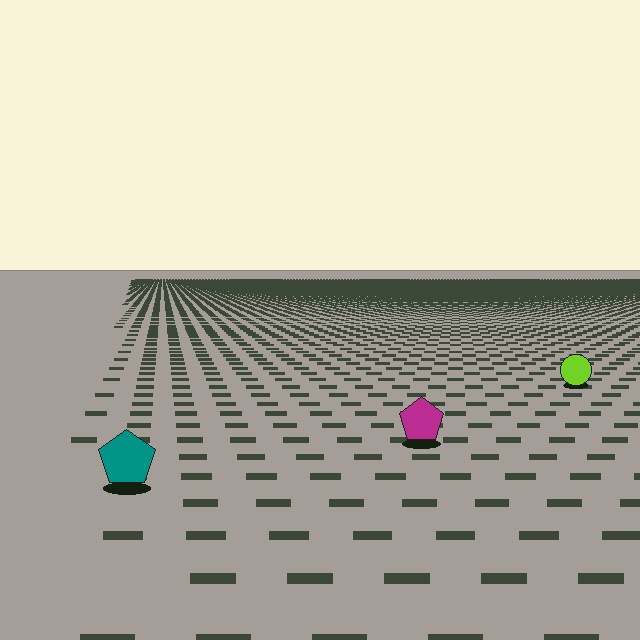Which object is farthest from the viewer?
The lime circle is farthest from the viewer. It appears smaller and the ground texture around it is denser.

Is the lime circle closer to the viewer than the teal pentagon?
No. The teal pentagon is closer — you can tell from the texture gradient: the ground texture is coarser near it.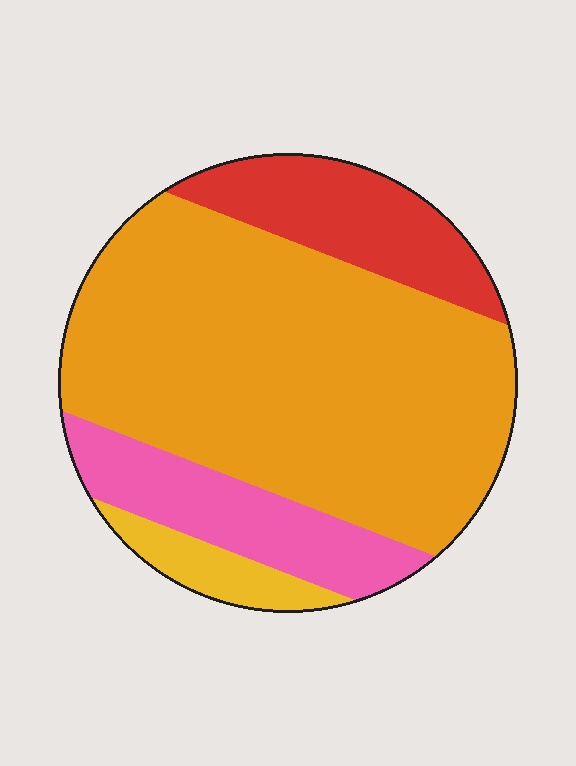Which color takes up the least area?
Yellow, at roughly 5%.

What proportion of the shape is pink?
Pink takes up less than a quarter of the shape.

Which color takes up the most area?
Orange, at roughly 65%.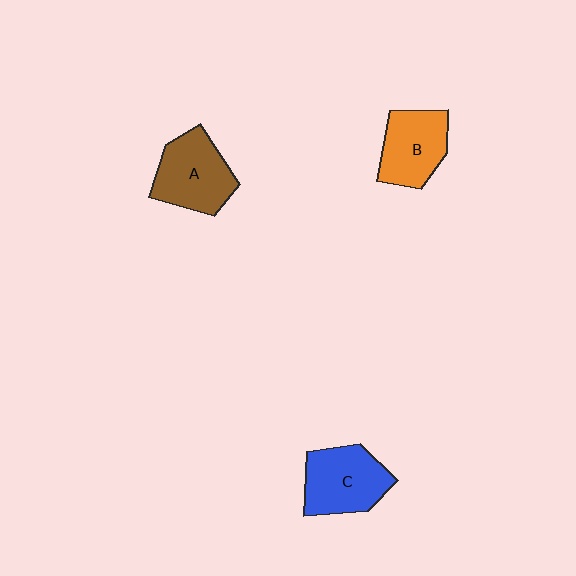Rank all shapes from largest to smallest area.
From largest to smallest: A (brown), C (blue), B (orange).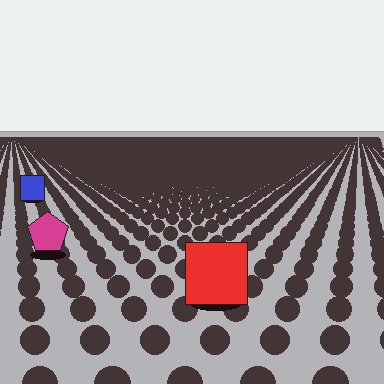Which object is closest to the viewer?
The red square is closest. The texture marks near it are larger and more spread out.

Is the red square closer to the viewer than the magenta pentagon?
Yes. The red square is closer — you can tell from the texture gradient: the ground texture is coarser near it.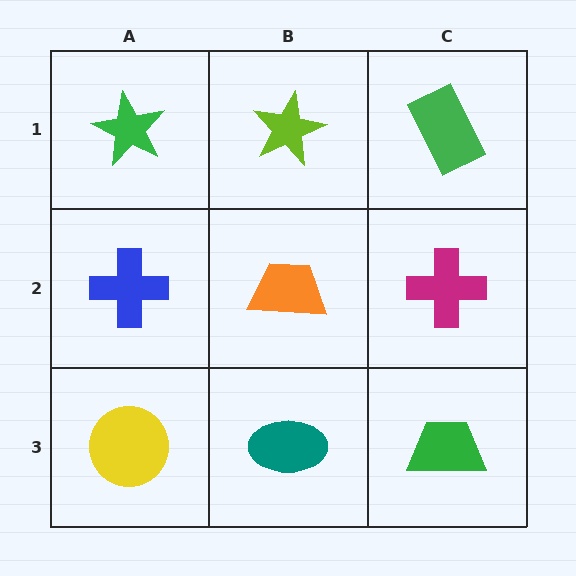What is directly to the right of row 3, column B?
A green trapezoid.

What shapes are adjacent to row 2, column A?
A green star (row 1, column A), a yellow circle (row 3, column A), an orange trapezoid (row 2, column B).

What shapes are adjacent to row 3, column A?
A blue cross (row 2, column A), a teal ellipse (row 3, column B).